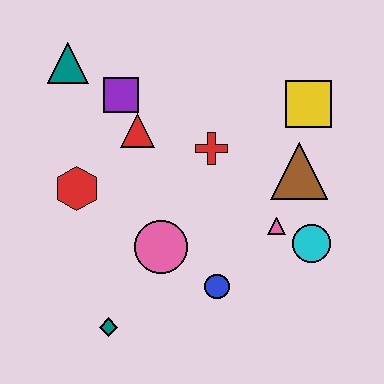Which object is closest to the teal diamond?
The pink circle is closest to the teal diamond.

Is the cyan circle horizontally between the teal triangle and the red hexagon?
No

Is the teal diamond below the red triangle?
Yes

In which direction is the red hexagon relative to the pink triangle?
The red hexagon is to the left of the pink triangle.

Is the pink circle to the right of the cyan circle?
No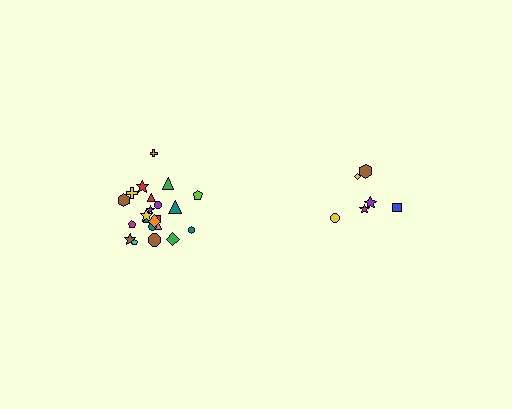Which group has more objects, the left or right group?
The left group.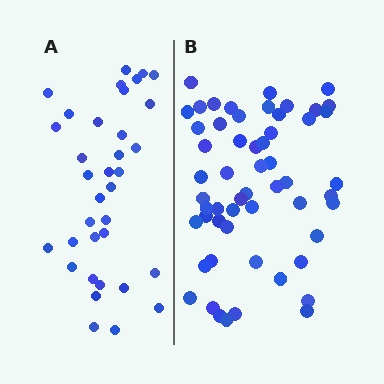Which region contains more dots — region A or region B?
Region B (the right region) has more dots.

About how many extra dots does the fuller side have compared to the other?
Region B has approximately 20 more dots than region A.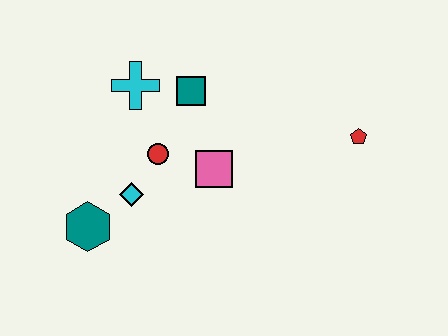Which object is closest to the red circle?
The cyan diamond is closest to the red circle.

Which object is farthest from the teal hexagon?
The red pentagon is farthest from the teal hexagon.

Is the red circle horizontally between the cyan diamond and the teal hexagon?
No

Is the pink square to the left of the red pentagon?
Yes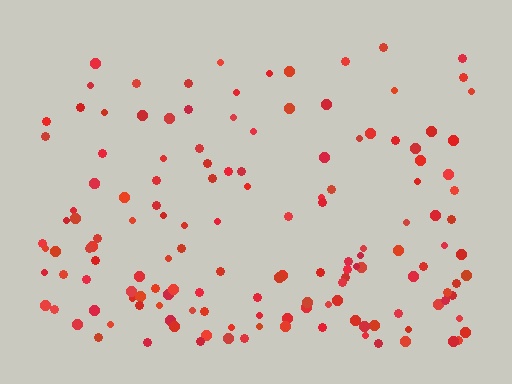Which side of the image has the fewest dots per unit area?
The top.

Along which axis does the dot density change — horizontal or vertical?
Vertical.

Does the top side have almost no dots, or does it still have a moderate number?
Still a moderate number, just noticeably fewer than the bottom.